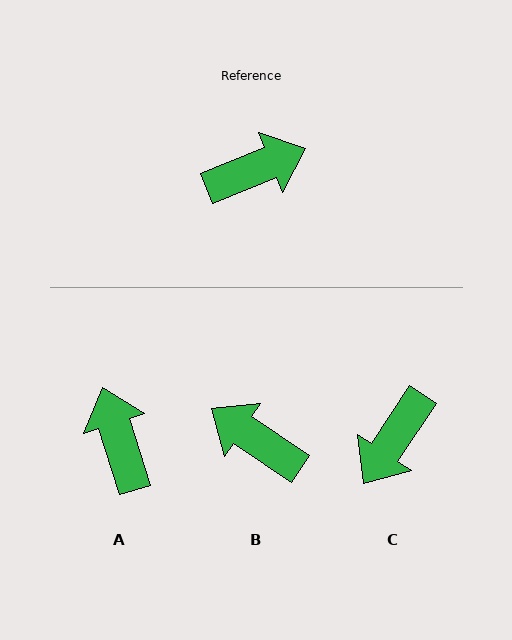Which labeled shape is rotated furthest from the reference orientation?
C, about 146 degrees away.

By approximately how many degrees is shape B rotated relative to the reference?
Approximately 124 degrees counter-clockwise.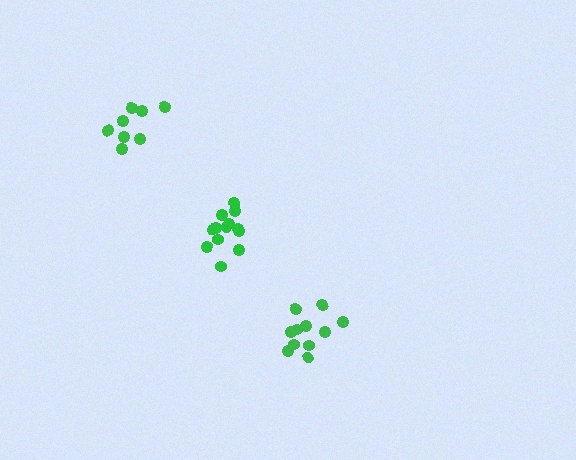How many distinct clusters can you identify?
There are 3 distinct clusters.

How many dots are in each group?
Group 1: 11 dots, Group 2: 8 dots, Group 3: 13 dots (32 total).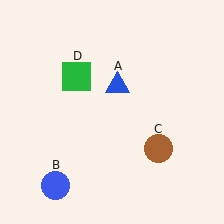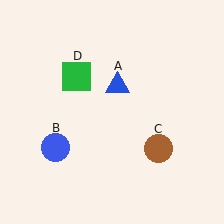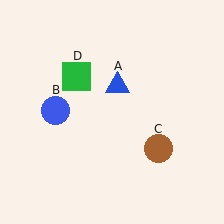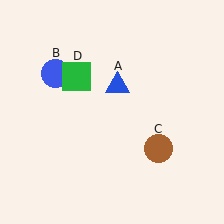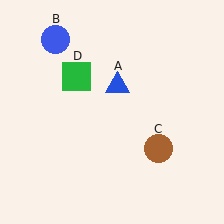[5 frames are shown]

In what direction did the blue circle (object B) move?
The blue circle (object B) moved up.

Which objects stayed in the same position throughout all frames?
Blue triangle (object A) and brown circle (object C) and green square (object D) remained stationary.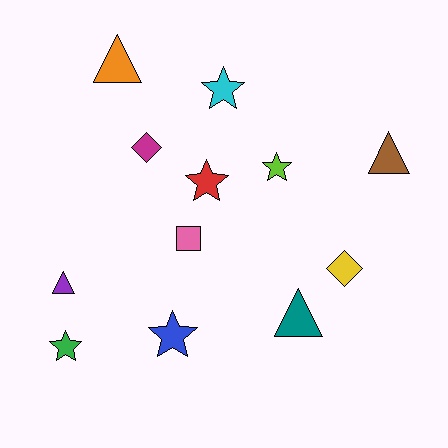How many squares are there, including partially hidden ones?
There is 1 square.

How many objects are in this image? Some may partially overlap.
There are 12 objects.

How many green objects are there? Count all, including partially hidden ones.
There is 1 green object.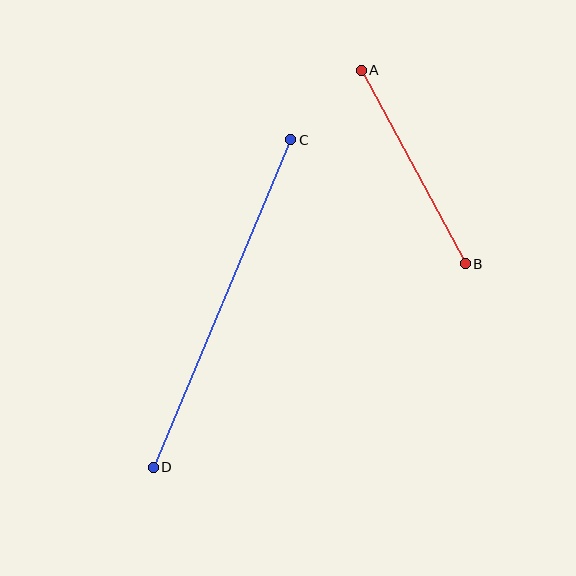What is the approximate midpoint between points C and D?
The midpoint is at approximately (222, 303) pixels.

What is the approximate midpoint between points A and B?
The midpoint is at approximately (413, 167) pixels.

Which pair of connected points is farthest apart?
Points C and D are farthest apart.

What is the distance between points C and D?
The distance is approximately 356 pixels.